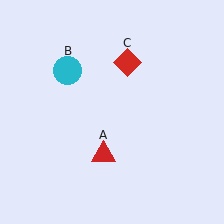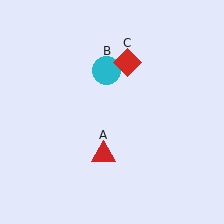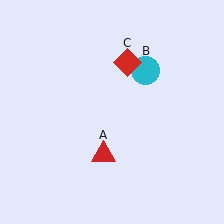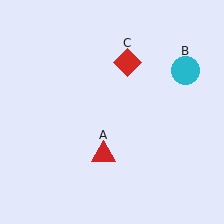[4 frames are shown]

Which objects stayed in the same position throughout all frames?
Red triangle (object A) and red diamond (object C) remained stationary.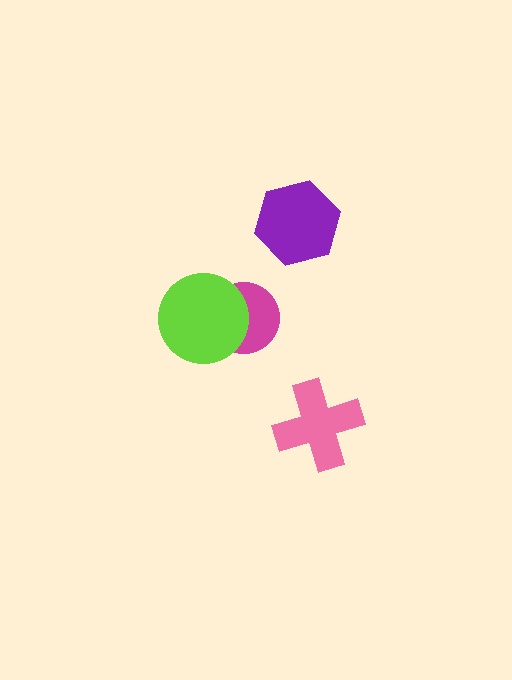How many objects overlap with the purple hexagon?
0 objects overlap with the purple hexagon.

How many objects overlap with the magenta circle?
1 object overlaps with the magenta circle.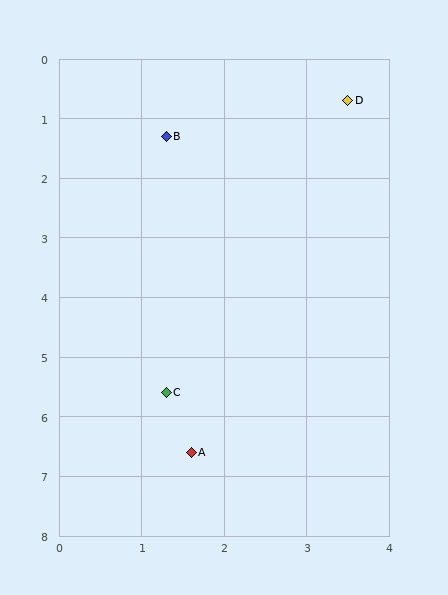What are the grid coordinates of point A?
Point A is at approximately (1.6, 6.6).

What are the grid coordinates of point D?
Point D is at approximately (3.5, 0.7).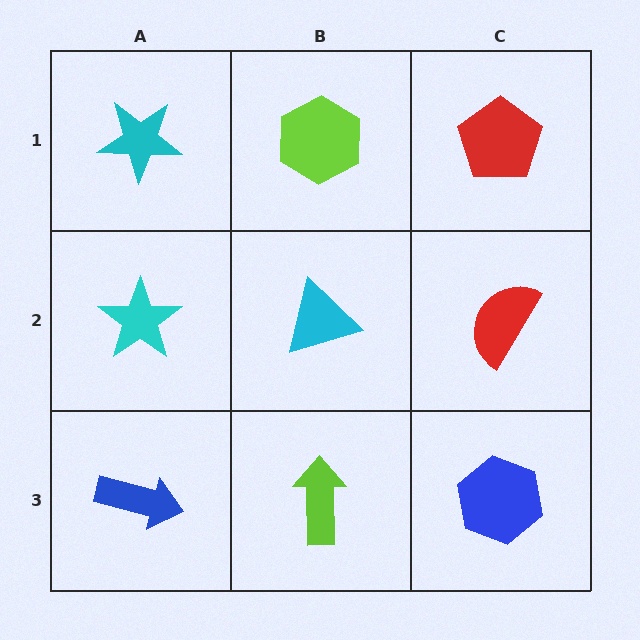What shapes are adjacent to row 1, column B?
A cyan triangle (row 2, column B), a cyan star (row 1, column A), a red pentagon (row 1, column C).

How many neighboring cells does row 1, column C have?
2.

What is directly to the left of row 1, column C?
A lime hexagon.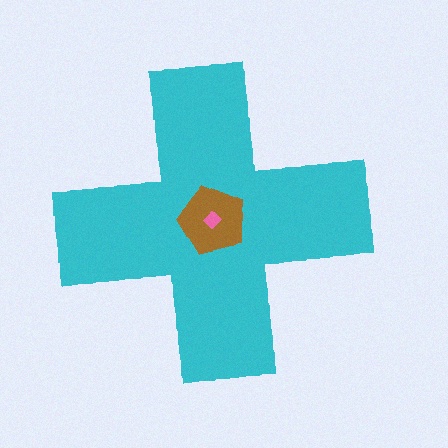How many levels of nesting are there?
3.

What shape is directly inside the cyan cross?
The brown pentagon.